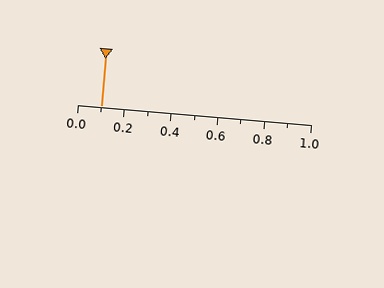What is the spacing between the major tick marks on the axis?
The major ticks are spaced 0.2 apart.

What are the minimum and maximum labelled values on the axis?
The axis runs from 0.0 to 1.0.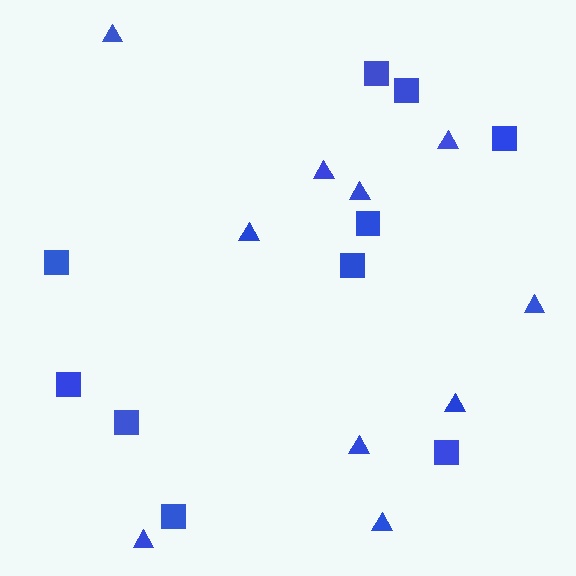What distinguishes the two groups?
There are 2 groups: one group of triangles (10) and one group of squares (10).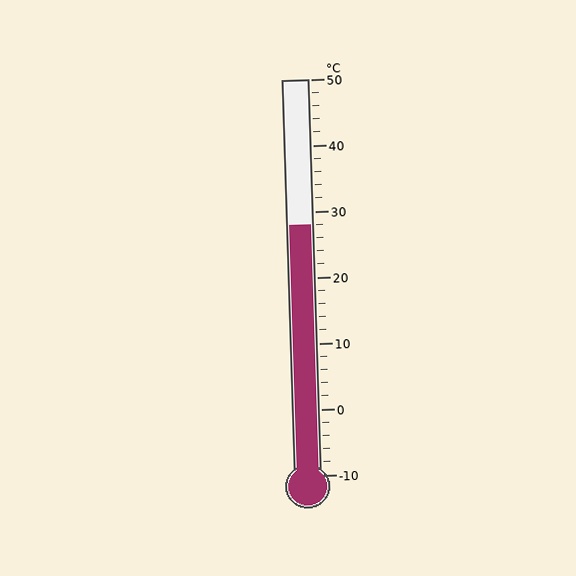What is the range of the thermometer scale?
The thermometer scale ranges from -10°C to 50°C.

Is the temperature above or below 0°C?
The temperature is above 0°C.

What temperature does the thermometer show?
The thermometer shows approximately 28°C.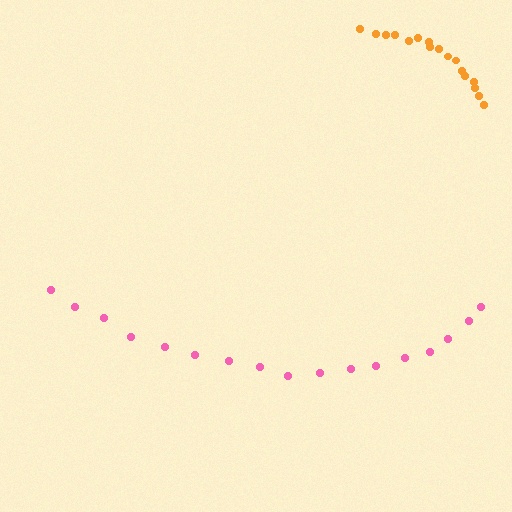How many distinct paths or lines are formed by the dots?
There are 2 distinct paths.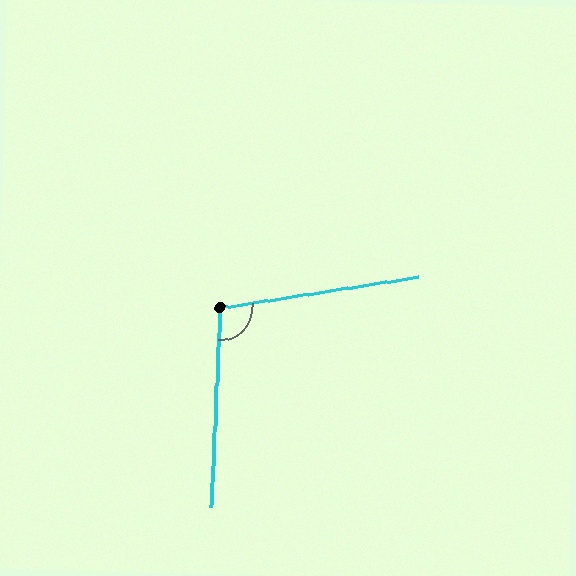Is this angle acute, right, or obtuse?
It is obtuse.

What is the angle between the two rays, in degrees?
Approximately 101 degrees.